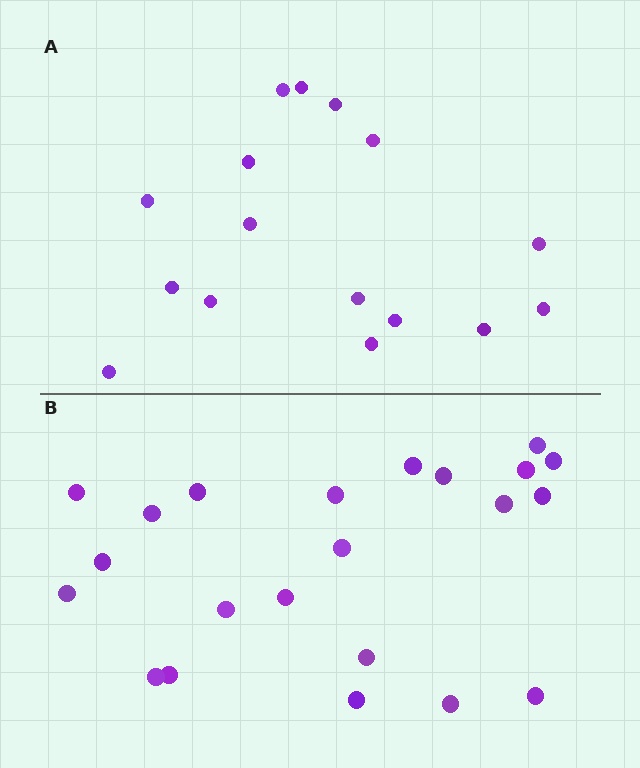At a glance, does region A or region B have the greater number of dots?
Region B (the bottom region) has more dots.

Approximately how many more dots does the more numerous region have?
Region B has about 6 more dots than region A.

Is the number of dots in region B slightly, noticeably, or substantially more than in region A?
Region B has noticeably more, but not dramatically so. The ratio is roughly 1.4 to 1.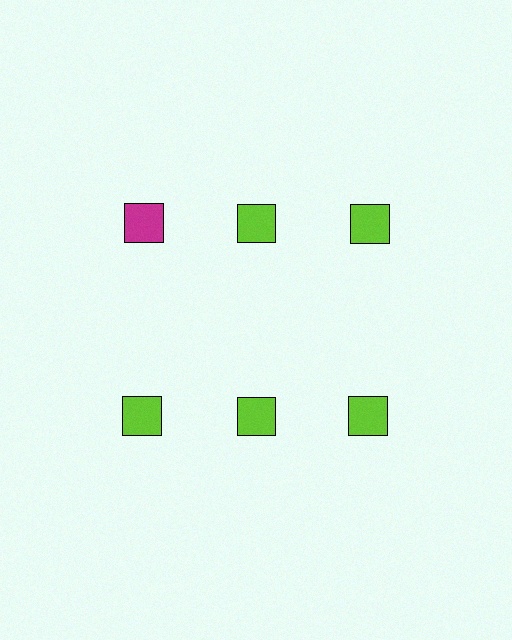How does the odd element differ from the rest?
It has a different color: magenta instead of lime.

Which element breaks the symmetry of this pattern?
The magenta square in the top row, leftmost column breaks the symmetry. All other shapes are lime squares.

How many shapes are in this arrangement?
There are 6 shapes arranged in a grid pattern.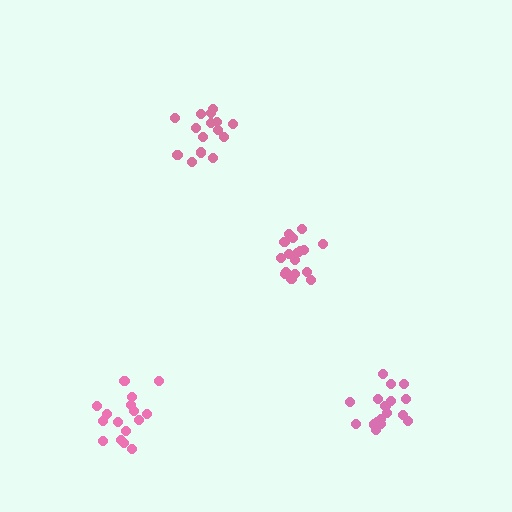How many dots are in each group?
Group 1: 18 dots, Group 2: 16 dots, Group 3: 15 dots, Group 4: 17 dots (66 total).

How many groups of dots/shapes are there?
There are 4 groups.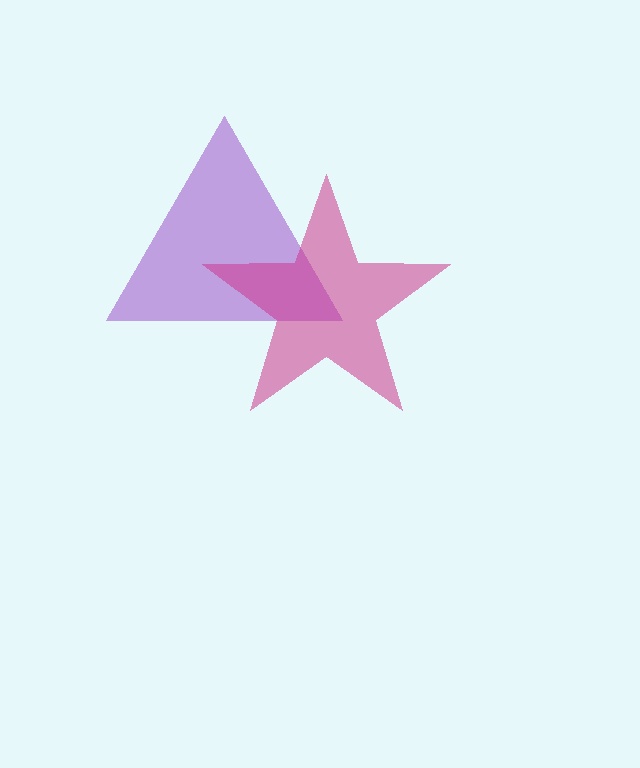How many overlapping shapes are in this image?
There are 2 overlapping shapes in the image.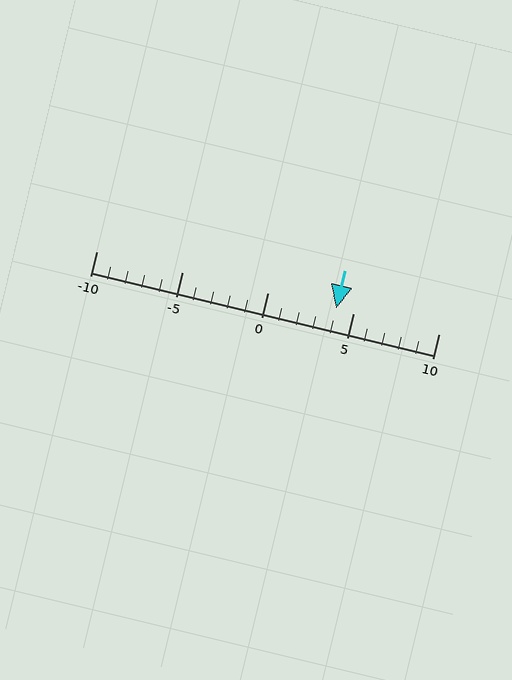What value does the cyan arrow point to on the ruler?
The cyan arrow points to approximately 4.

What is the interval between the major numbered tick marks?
The major tick marks are spaced 5 units apart.